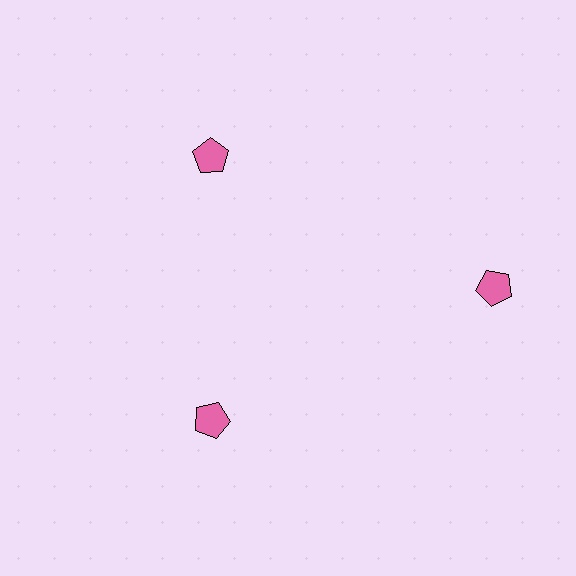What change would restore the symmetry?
The symmetry would be restored by moving it inward, back onto the ring so that all 3 pentagons sit at equal angles and equal distance from the center.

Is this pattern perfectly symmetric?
No. The 3 pink pentagons are arranged in a ring, but one element near the 3 o'clock position is pushed outward from the center, breaking the 3-fold rotational symmetry.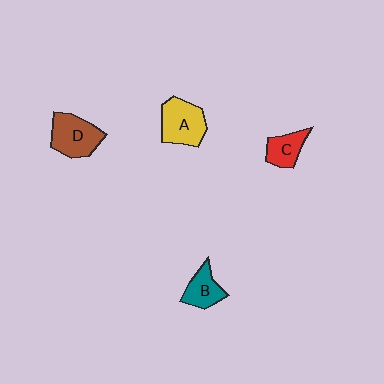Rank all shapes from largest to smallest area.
From largest to smallest: A (yellow), D (brown), B (teal), C (red).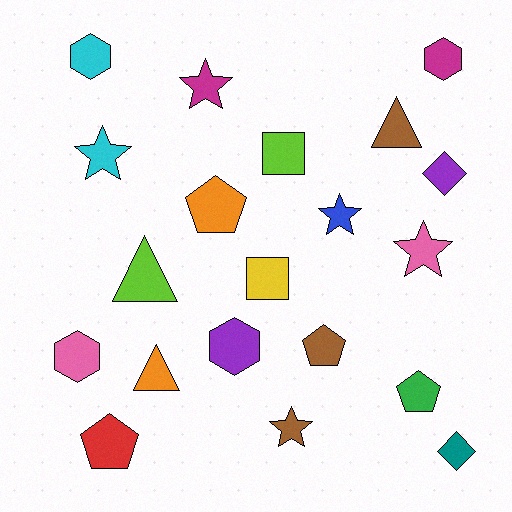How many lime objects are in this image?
There are 2 lime objects.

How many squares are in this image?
There are 2 squares.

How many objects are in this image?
There are 20 objects.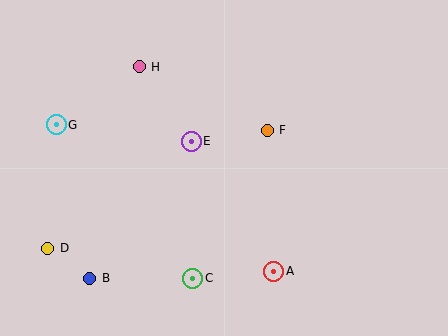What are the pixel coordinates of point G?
Point G is at (56, 125).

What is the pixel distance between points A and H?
The distance between A and H is 245 pixels.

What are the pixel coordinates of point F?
Point F is at (267, 130).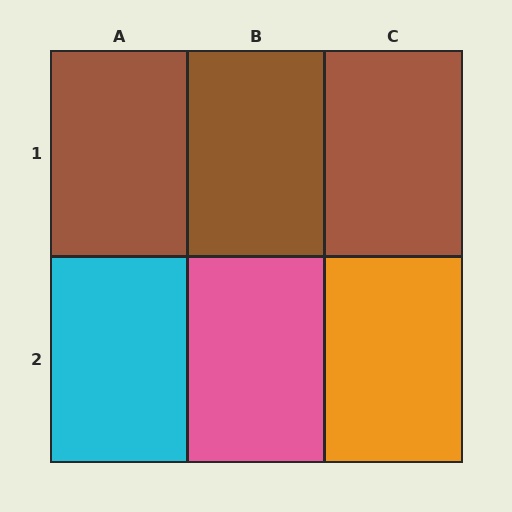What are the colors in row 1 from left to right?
Brown, brown, brown.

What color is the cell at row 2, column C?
Orange.